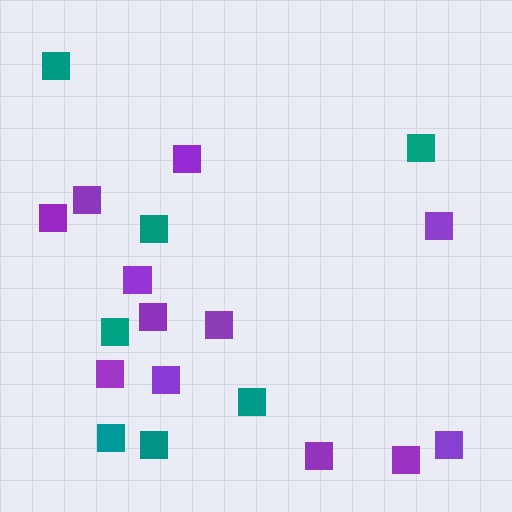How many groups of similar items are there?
There are 2 groups: one group of teal squares (7) and one group of purple squares (12).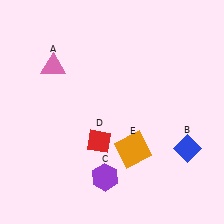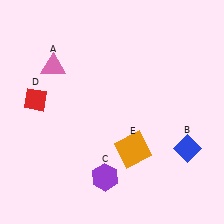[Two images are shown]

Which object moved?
The red diamond (D) moved left.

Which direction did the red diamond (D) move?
The red diamond (D) moved left.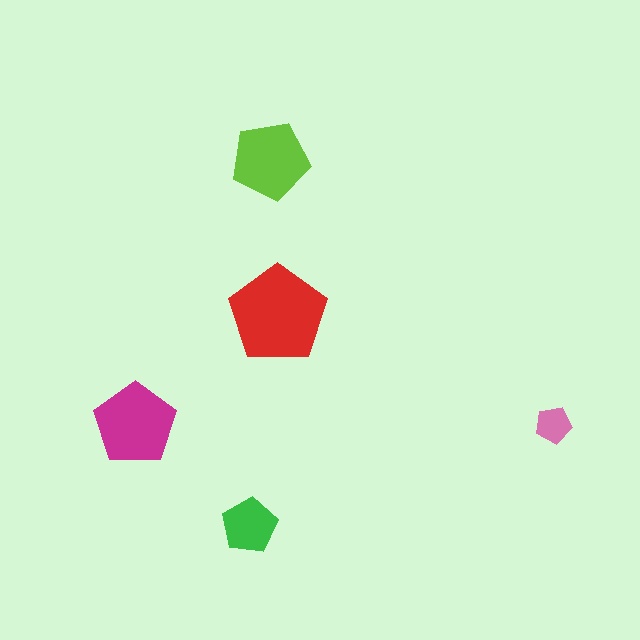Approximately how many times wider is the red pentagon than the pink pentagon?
About 2.5 times wider.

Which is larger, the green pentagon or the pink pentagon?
The green one.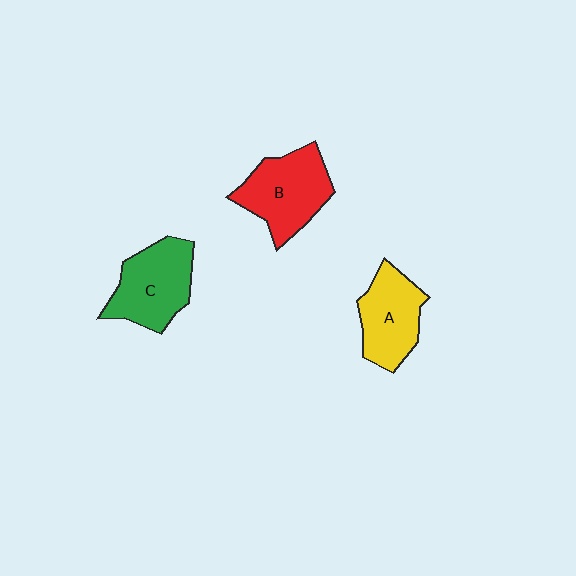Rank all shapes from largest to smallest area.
From largest to smallest: B (red), C (green), A (yellow).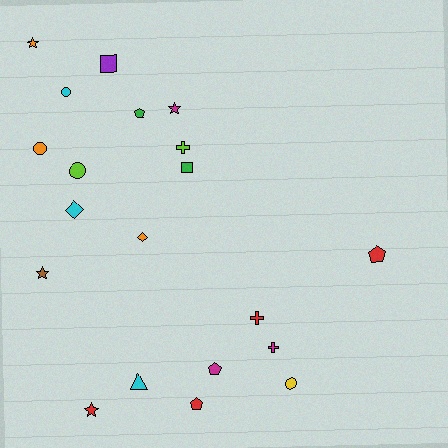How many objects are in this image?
There are 20 objects.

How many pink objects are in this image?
There are no pink objects.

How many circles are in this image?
There are 4 circles.